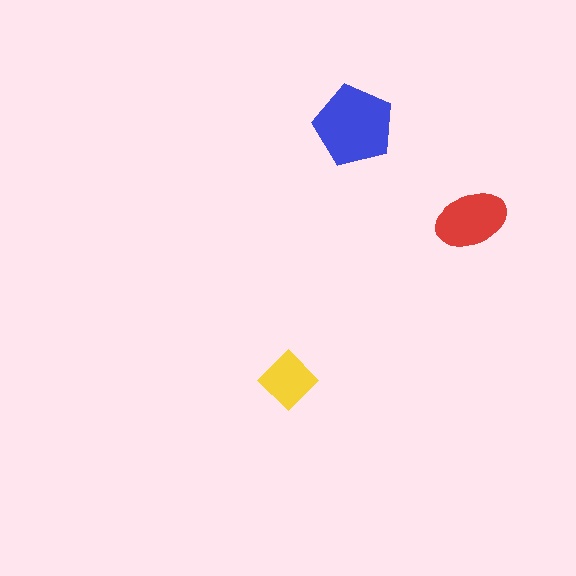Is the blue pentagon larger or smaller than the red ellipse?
Larger.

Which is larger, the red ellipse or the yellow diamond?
The red ellipse.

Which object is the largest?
The blue pentagon.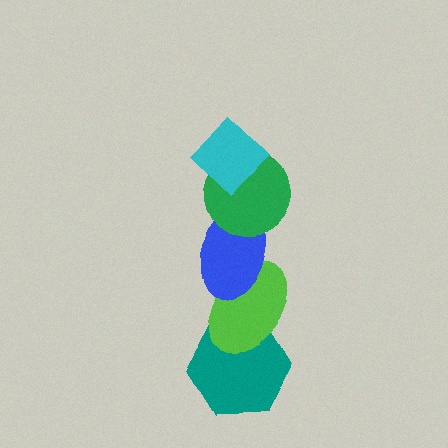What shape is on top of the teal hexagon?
The lime ellipse is on top of the teal hexagon.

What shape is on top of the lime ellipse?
The blue ellipse is on top of the lime ellipse.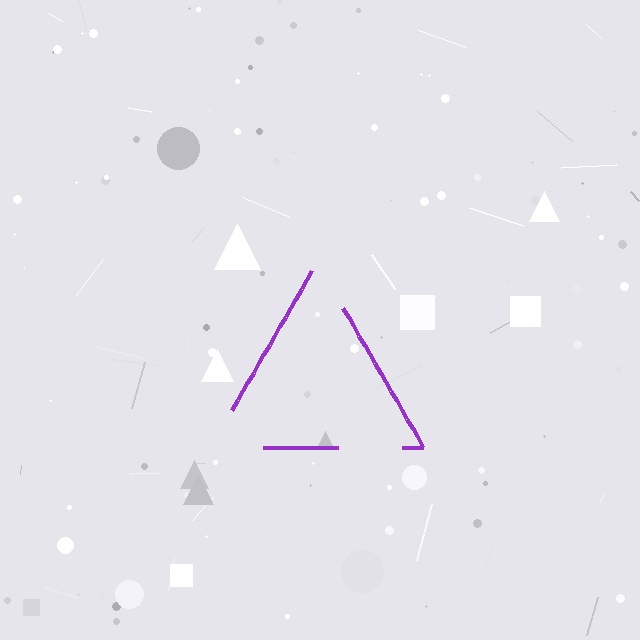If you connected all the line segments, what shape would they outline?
They would outline a triangle.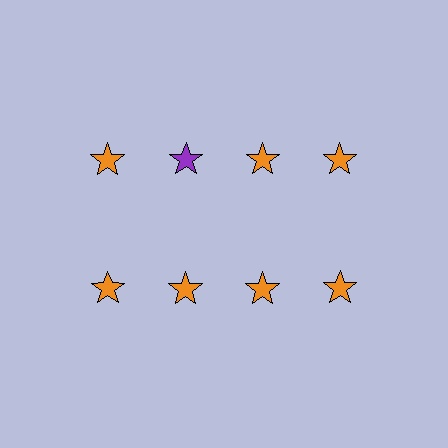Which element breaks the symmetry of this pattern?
The purple star in the top row, second from left column breaks the symmetry. All other shapes are orange stars.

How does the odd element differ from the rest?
It has a different color: purple instead of orange.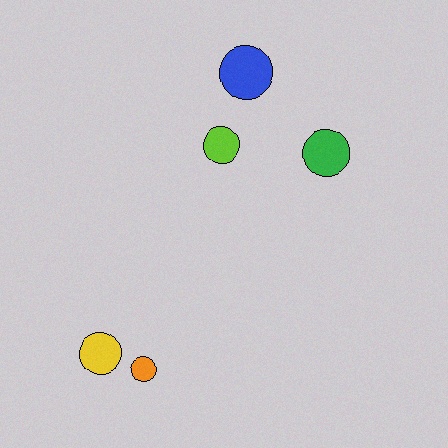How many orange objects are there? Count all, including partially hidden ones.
There is 1 orange object.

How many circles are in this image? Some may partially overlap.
There are 5 circles.